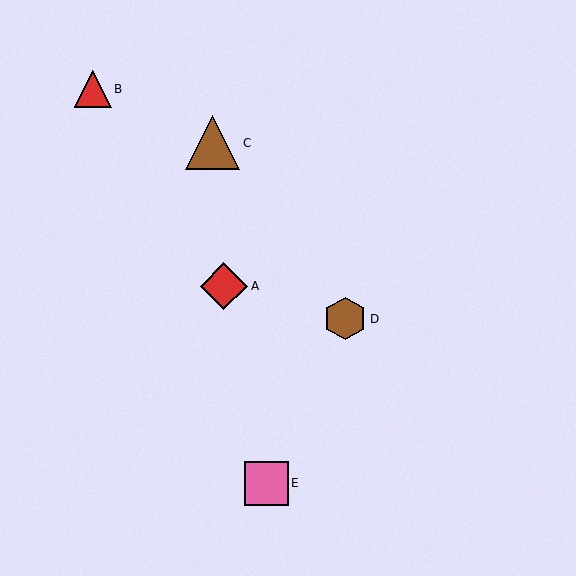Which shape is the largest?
The brown triangle (labeled C) is the largest.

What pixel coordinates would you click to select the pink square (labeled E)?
Click at (266, 483) to select the pink square E.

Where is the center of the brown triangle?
The center of the brown triangle is at (213, 143).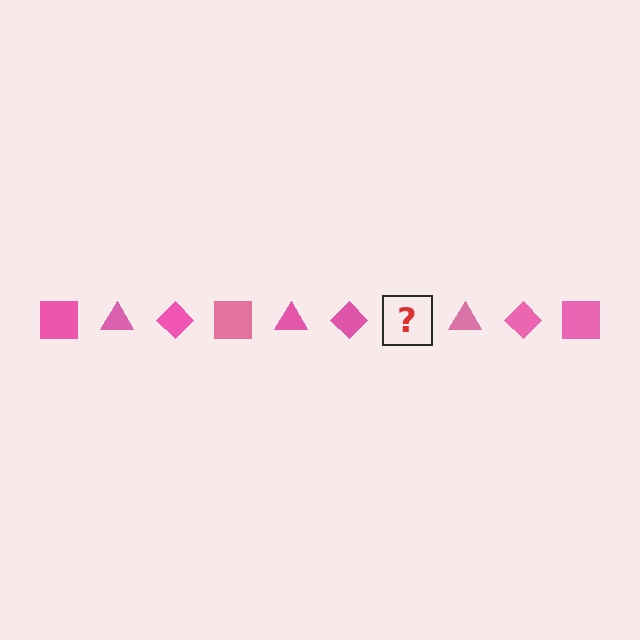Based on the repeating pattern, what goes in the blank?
The blank should be a pink square.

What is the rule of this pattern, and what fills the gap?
The rule is that the pattern cycles through square, triangle, diamond shapes in pink. The gap should be filled with a pink square.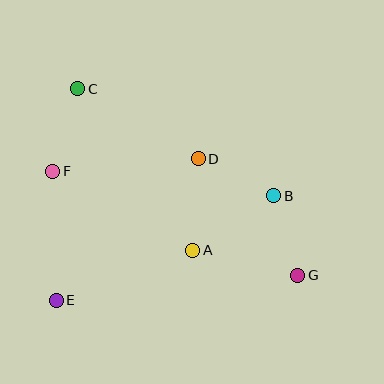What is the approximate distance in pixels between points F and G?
The distance between F and G is approximately 266 pixels.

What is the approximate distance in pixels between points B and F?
The distance between B and F is approximately 222 pixels.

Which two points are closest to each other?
Points B and G are closest to each other.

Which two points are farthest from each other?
Points C and G are farthest from each other.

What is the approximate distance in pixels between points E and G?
The distance between E and G is approximately 243 pixels.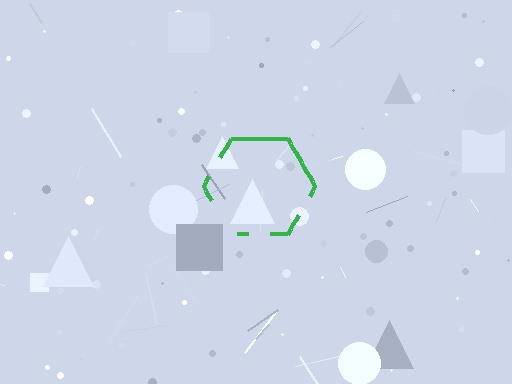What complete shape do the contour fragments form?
The contour fragments form a hexagon.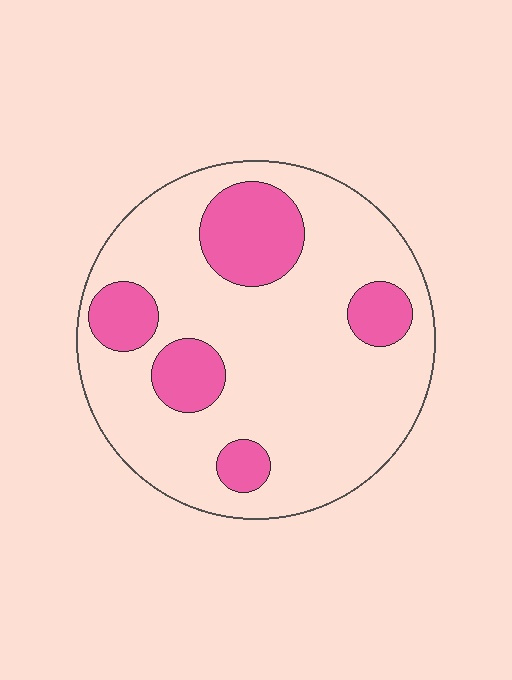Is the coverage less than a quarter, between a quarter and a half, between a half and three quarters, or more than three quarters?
Less than a quarter.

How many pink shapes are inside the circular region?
5.